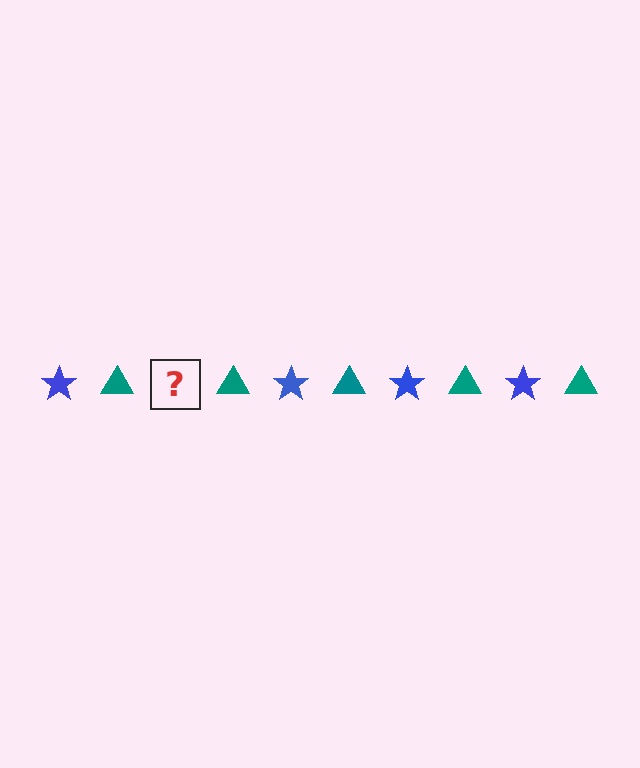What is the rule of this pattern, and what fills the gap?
The rule is that the pattern alternates between blue star and teal triangle. The gap should be filled with a blue star.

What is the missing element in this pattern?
The missing element is a blue star.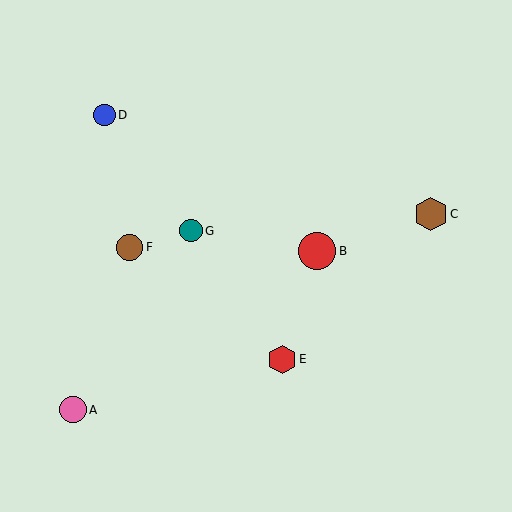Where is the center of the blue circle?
The center of the blue circle is at (105, 115).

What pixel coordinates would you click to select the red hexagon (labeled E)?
Click at (282, 359) to select the red hexagon E.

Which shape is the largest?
The red circle (labeled B) is the largest.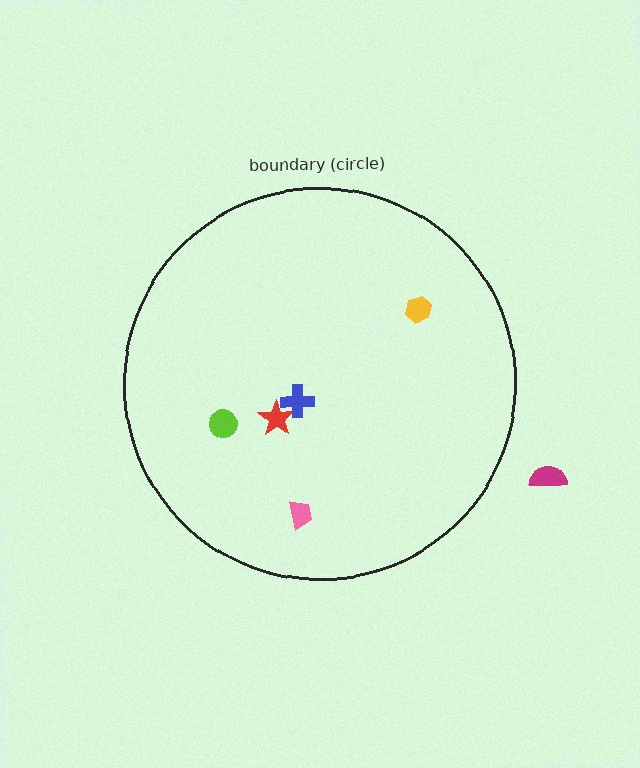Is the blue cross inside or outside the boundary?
Inside.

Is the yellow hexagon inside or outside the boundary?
Inside.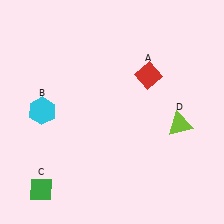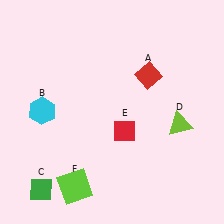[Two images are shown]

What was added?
A red diamond (E), a lime square (F) were added in Image 2.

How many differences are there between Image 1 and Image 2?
There are 2 differences between the two images.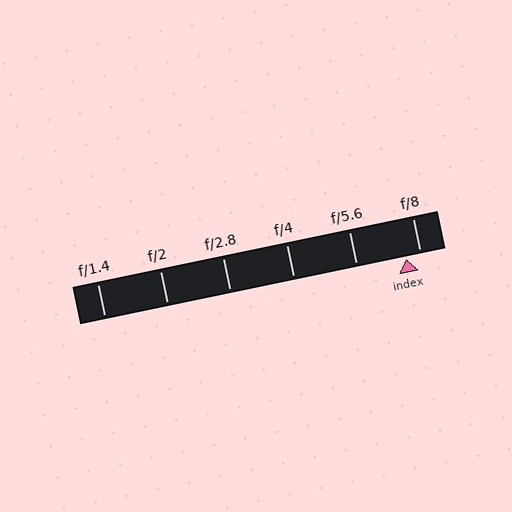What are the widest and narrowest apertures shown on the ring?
The widest aperture shown is f/1.4 and the narrowest is f/8.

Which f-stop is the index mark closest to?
The index mark is closest to f/8.